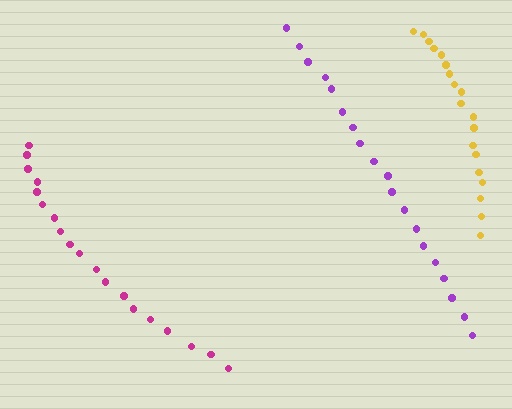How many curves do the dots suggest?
There are 3 distinct paths.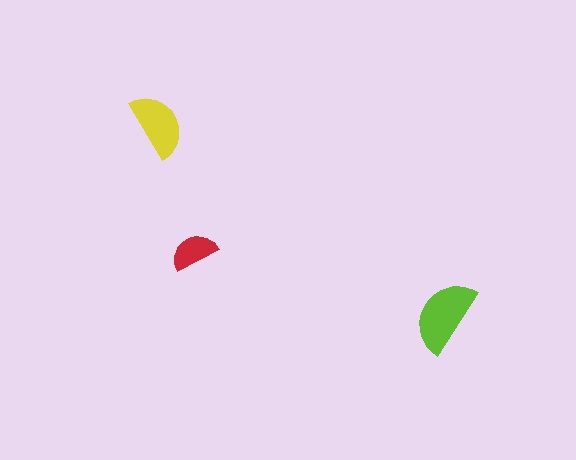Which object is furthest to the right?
The lime semicircle is rightmost.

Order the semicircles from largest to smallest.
the lime one, the yellow one, the red one.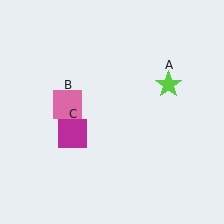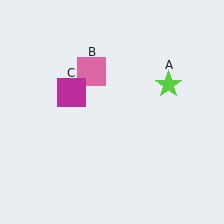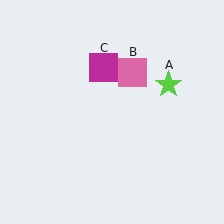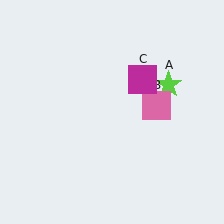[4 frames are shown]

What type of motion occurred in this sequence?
The pink square (object B), magenta square (object C) rotated clockwise around the center of the scene.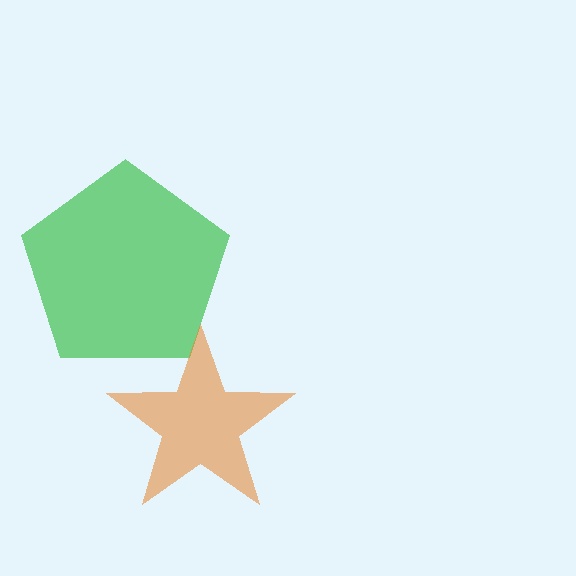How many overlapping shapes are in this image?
There are 2 overlapping shapes in the image.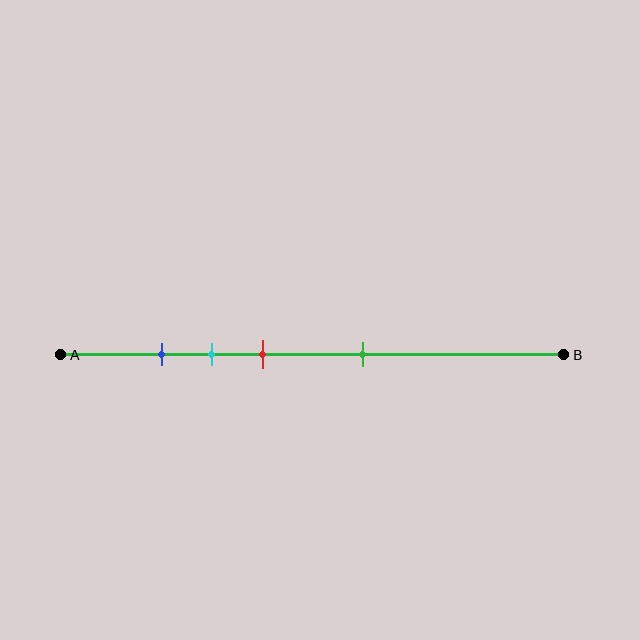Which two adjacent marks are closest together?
The blue and cyan marks are the closest adjacent pair.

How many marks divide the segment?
There are 4 marks dividing the segment.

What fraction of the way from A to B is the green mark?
The green mark is approximately 60% (0.6) of the way from A to B.